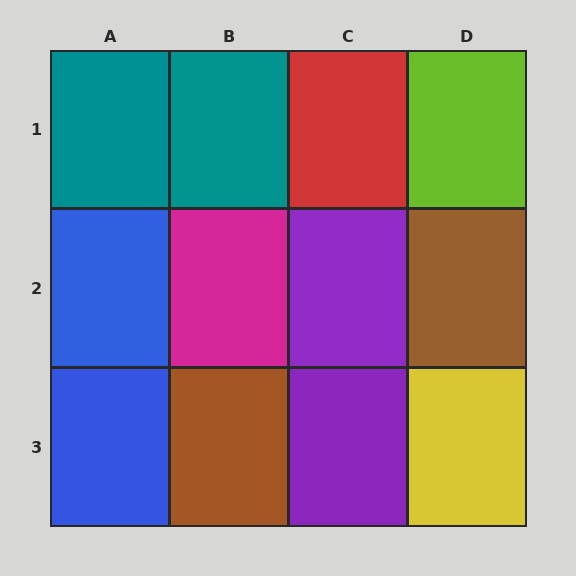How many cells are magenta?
1 cell is magenta.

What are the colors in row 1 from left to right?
Teal, teal, red, lime.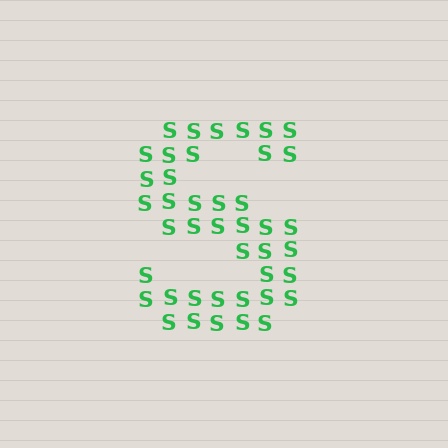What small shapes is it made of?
It is made of small letter S's.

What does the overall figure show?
The overall figure shows the letter S.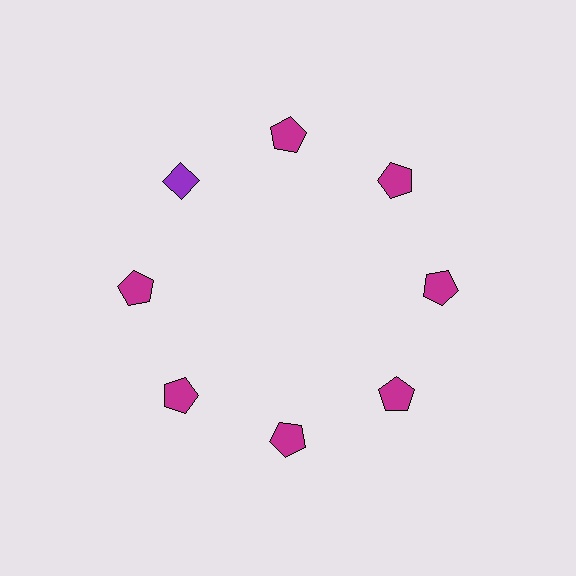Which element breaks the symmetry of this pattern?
The purple diamond at roughly the 10 o'clock position breaks the symmetry. All other shapes are magenta pentagons.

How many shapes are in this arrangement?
There are 8 shapes arranged in a ring pattern.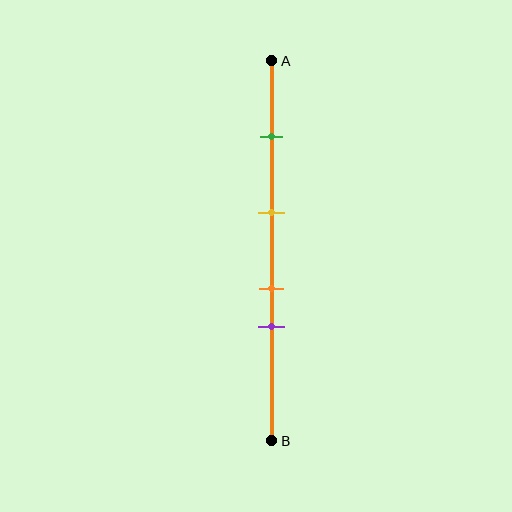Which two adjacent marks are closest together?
The orange and purple marks are the closest adjacent pair.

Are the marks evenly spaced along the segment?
No, the marks are not evenly spaced.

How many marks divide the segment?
There are 4 marks dividing the segment.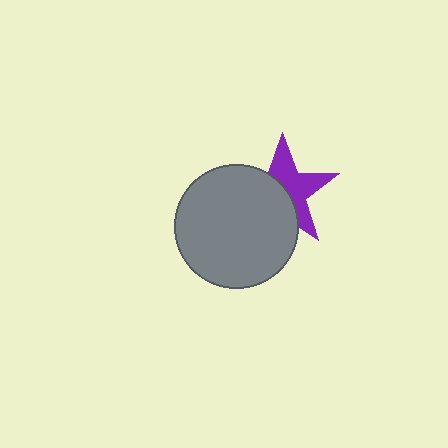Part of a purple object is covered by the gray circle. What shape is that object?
It is a star.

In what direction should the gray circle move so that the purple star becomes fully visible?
The gray circle should move toward the lower-left. That is the shortest direction to clear the overlap and leave the purple star fully visible.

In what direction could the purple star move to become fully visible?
The purple star could move toward the upper-right. That would shift it out from behind the gray circle entirely.